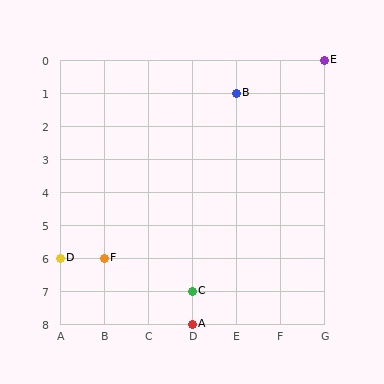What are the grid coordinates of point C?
Point C is at grid coordinates (D, 7).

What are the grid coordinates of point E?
Point E is at grid coordinates (G, 0).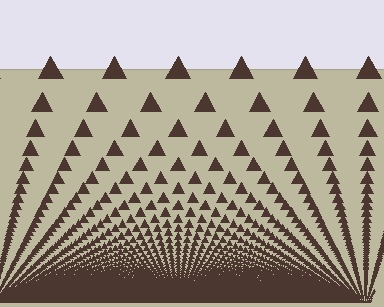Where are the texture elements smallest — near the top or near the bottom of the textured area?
Near the bottom.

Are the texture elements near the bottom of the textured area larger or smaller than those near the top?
Smaller. The gradient is inverted — elements near the bottom are smaller and denser.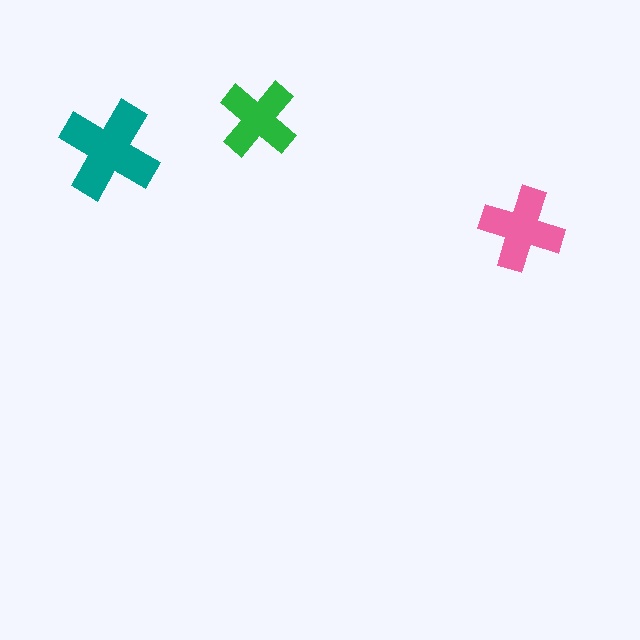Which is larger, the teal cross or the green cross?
The teal one.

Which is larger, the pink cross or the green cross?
The pink one.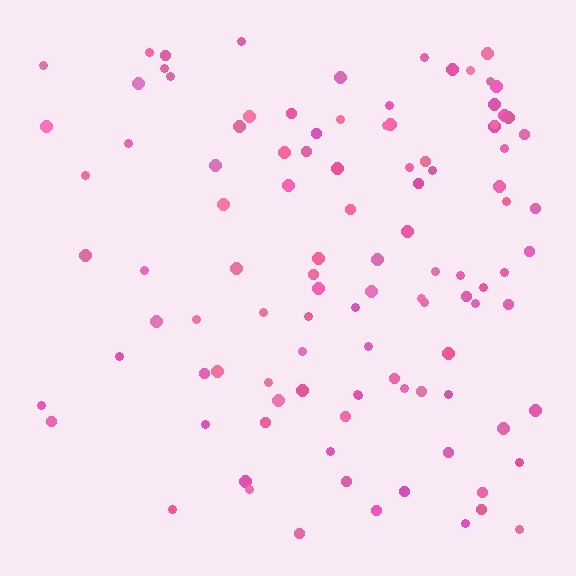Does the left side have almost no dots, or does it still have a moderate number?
Still a moderate number, just noticeably fewer than the right.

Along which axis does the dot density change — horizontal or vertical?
Horizontal.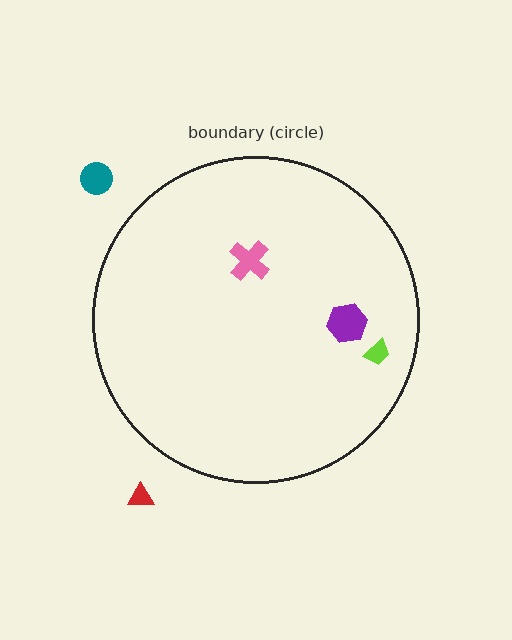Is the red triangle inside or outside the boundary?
Outside.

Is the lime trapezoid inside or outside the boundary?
Inside.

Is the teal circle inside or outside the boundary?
Outside.